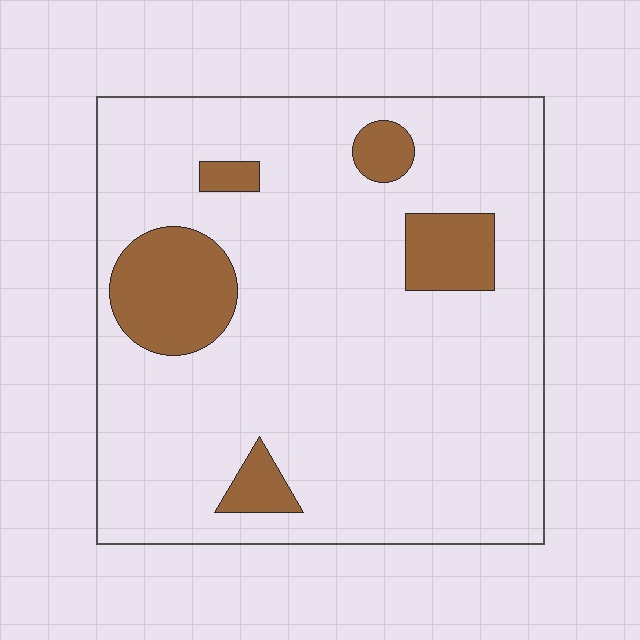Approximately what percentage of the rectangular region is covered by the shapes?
Approximately 15%.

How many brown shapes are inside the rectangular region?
5.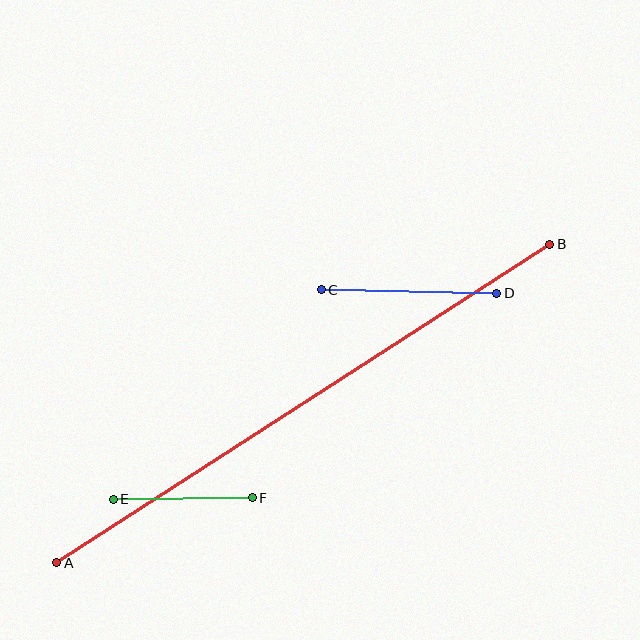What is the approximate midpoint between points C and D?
The midpoint is at approximately (409, 292) pixels.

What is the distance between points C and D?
The distance is approximately 175 pixels.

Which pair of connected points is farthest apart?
Points A and B are farthest apart.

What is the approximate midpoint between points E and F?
The midpoint is at approximately (183, 498) pixels.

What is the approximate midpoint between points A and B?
The midpoint is at approximately (303, 403) pixels.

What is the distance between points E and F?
The distance is approximately 139 pixels.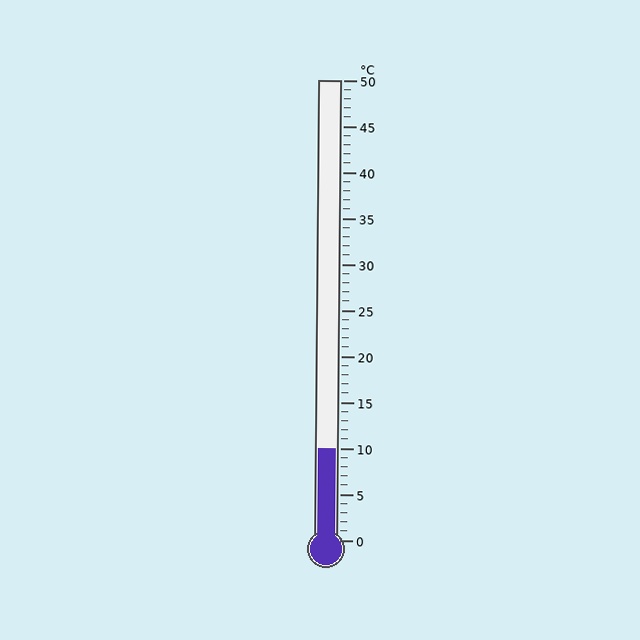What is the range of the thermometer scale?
The thermometer scale ranges from 0°C to 50°C.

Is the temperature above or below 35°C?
The temperature is below 35°C.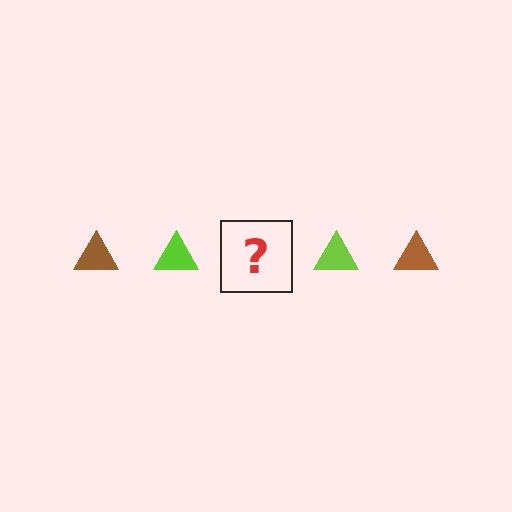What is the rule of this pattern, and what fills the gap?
The rule is that the pattern cycles through brown, lime triangles. The gap should be filled with a brown triangle.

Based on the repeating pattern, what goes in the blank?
The blank should be a brown triangle.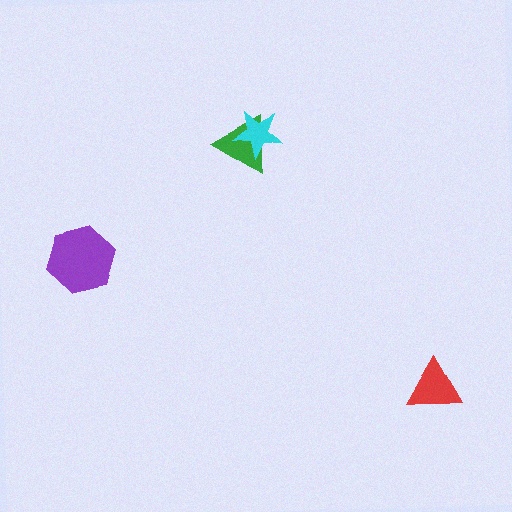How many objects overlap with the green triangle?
1 object overlaps with the green triangle.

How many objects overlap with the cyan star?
1 object overlaps with the cyan star.